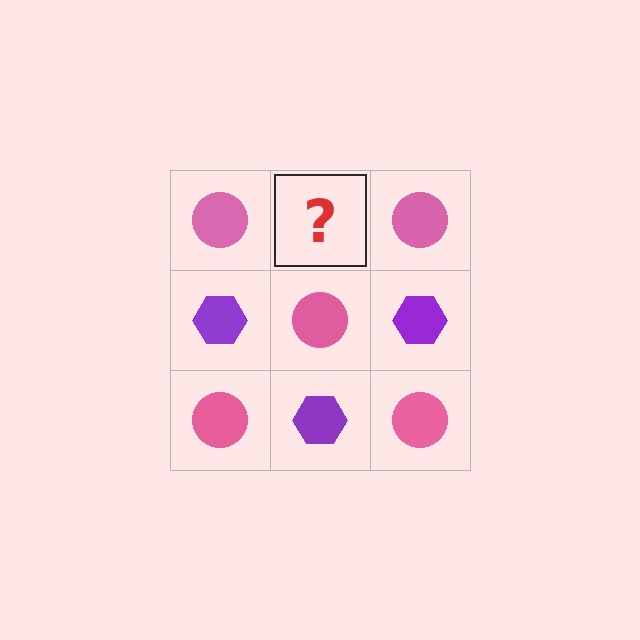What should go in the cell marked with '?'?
The missing cell should contain a purple hexagon.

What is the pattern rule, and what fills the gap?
The rule is that it alternates pink circle and purple hexagon in a checkerboard pattern. The gap should be filled with a purple hexagon.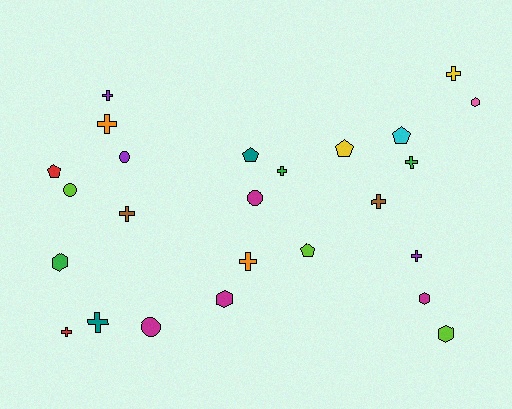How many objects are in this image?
There are 25 objects.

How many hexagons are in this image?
There are 5 hexagons.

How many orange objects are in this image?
There are 2 orange objects.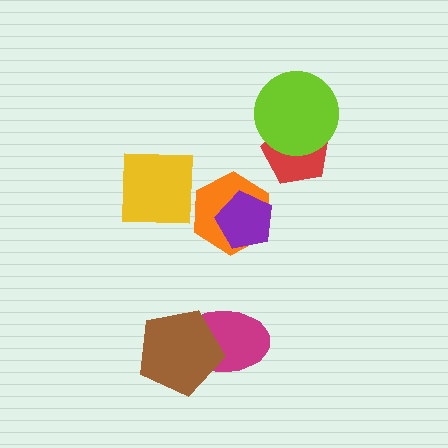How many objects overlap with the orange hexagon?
2 objects overlap with the orange hexagon.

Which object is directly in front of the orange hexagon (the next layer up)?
The purple pentagon is directly in front of the orange hexagon.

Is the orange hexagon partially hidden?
Yes, it is partially covered by another shape.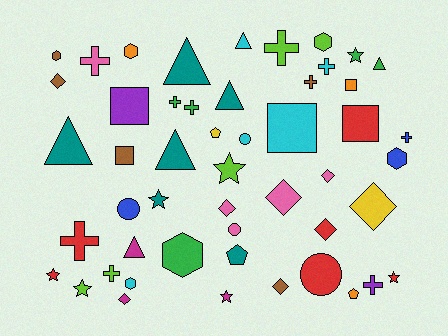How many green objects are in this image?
There are 5 green objects.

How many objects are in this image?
There are 50 objects.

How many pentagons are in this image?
There are 3 pentagons.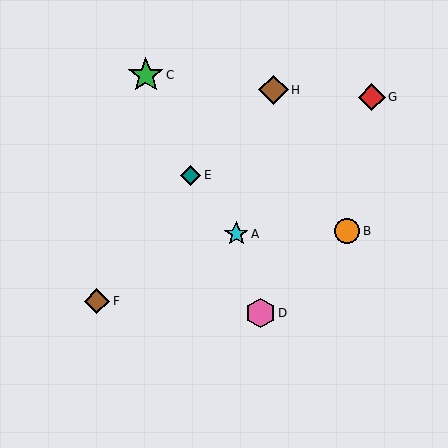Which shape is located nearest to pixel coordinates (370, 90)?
The red diamond (labeled G) at (372, 97) is nearest to that location.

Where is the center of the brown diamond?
The center of the brown diamond is at (97, 301).